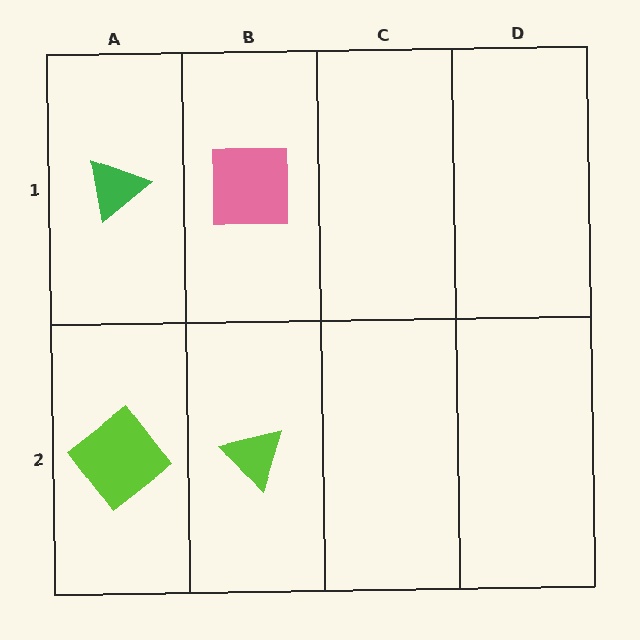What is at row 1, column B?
A pink square.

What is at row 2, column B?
A lime triangle.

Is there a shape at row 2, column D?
No, that cell is empty.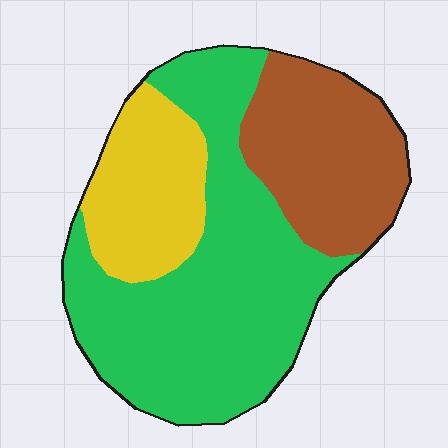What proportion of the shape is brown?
Brown covers 26% of the shape.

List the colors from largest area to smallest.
From largest to smallest: green, brown, yellow.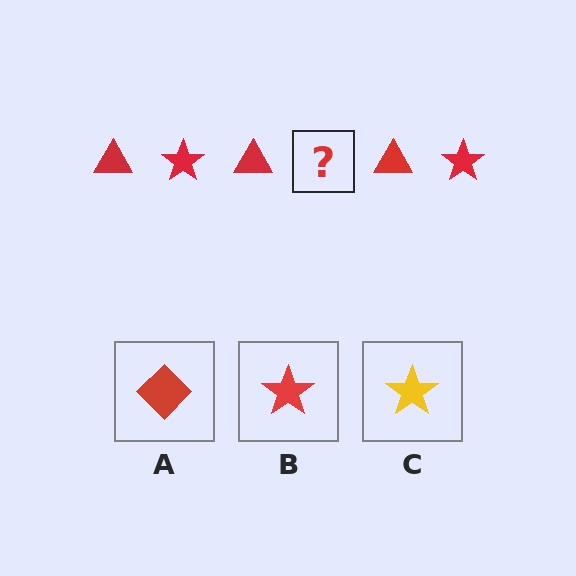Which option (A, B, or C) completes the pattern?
B.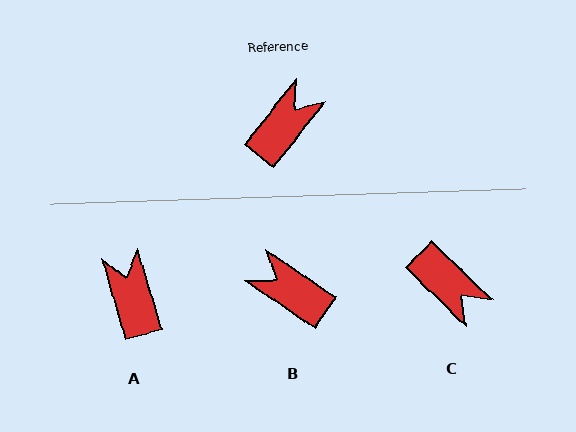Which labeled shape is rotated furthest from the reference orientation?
C, about 96 degrees away.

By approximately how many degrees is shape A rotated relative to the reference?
Approximately 54 degrees counter-clockwise.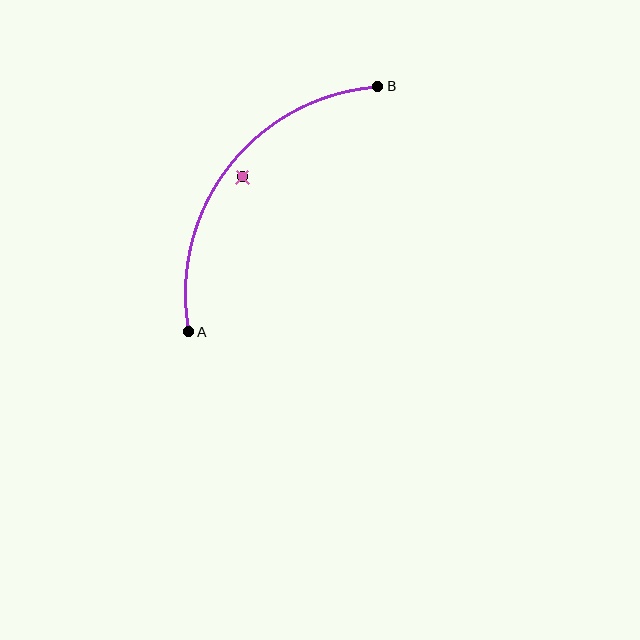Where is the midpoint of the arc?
The arc midpoint is the point on the curve farthest from the straight line joining A and B. It sits above and to the left of that line.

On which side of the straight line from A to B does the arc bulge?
The arc bulges above and to the left of the straight line connecting A and B.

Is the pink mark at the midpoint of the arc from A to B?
No — the pink mark does not lie on the arc at all. It sits slightly inside the curve.